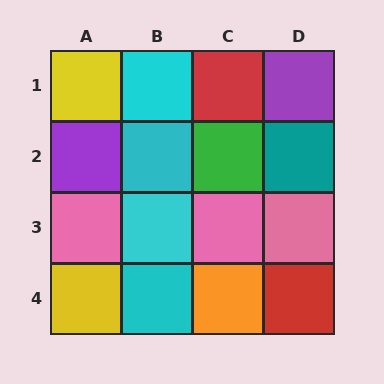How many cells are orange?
1 cell is orange.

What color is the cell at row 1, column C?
Red.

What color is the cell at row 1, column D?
Purple.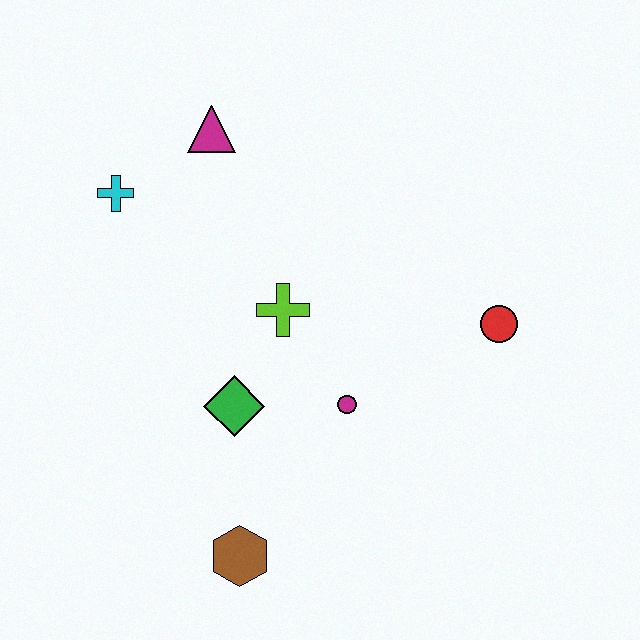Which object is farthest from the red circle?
The cyan cross is farthest from the red circle.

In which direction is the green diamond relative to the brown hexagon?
The green diamond is above the brown hexagon.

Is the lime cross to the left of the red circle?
Yes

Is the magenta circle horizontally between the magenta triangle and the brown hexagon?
No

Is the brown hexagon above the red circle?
No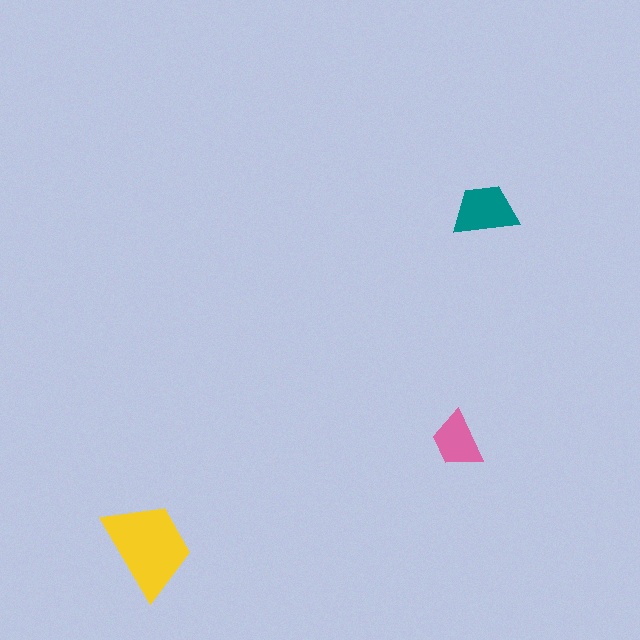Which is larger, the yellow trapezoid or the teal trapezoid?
The yellow one.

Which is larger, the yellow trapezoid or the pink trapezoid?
The yellow one.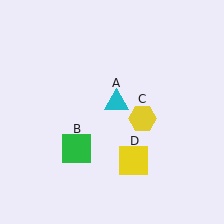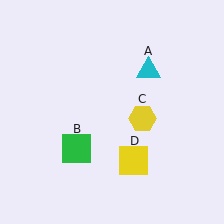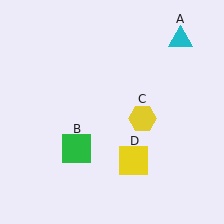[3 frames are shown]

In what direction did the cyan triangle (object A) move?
The cyan triangle (object A) moved up and to the right.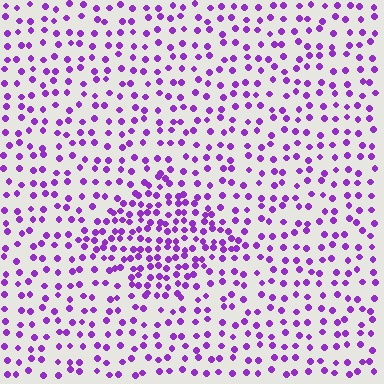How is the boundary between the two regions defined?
The boundary is defined by a change in element density (approximately 1.9x ratio). All elements are the same color, size, and shape.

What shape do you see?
I see a diamond.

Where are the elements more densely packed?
The elements are more densely packed inside the diamond boundary.